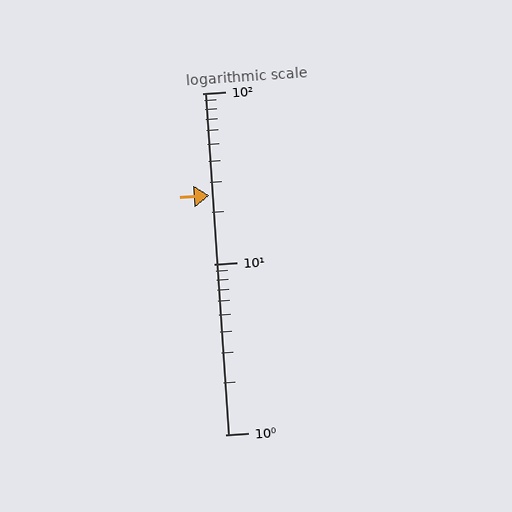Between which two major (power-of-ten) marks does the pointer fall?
The pointer is between 10 and 100.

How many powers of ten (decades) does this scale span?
The scale spans 2 decades, from 1 to 100.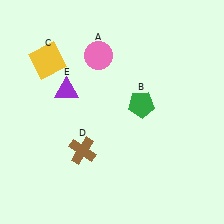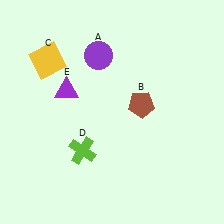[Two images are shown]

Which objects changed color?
A changed from pink to purple. B changed from green to brown. D changed from brown to lime.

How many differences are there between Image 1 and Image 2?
There are 3 differences between the two images.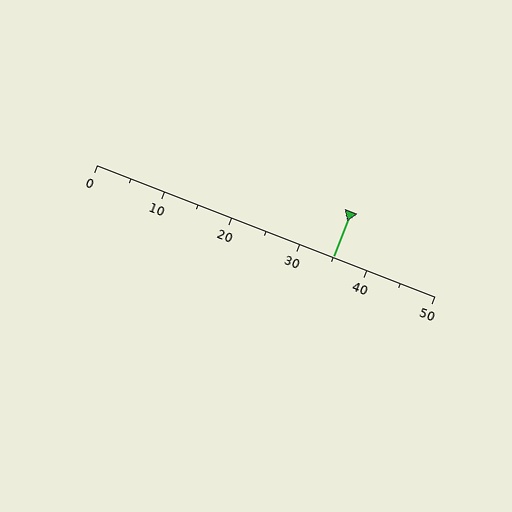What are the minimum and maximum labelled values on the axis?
The axis runs from 0 to 50.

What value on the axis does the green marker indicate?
The marker indicates approximately 35.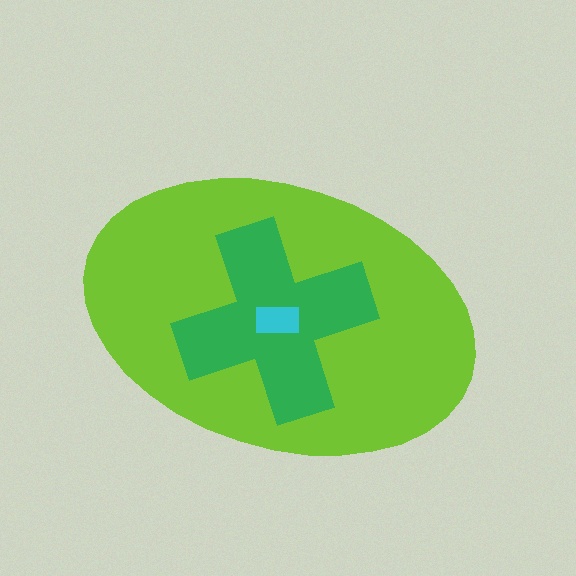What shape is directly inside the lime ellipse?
The green cross.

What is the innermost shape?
The cyan rectangle.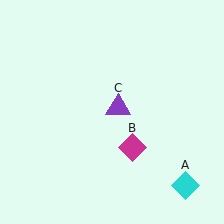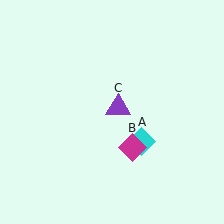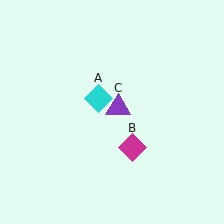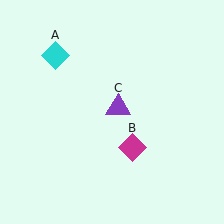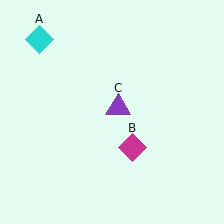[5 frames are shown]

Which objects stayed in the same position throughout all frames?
Magenta diamond (object B) and purple triangle (object C) remained stationary.